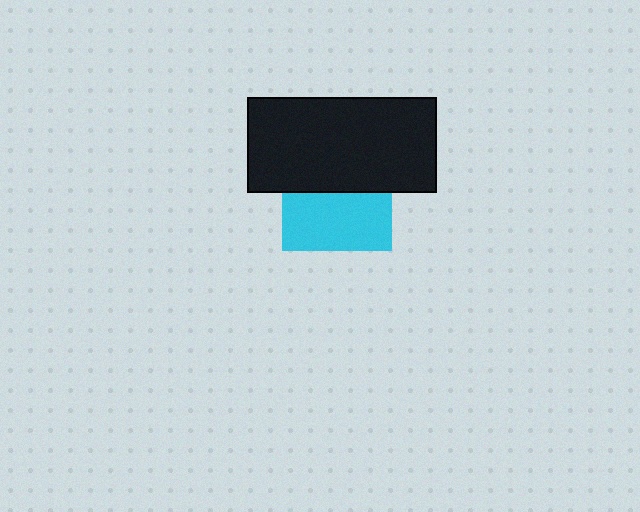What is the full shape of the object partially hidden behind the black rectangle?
The partially hidden object is a cyan square.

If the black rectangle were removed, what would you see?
You would see the complete cyan square.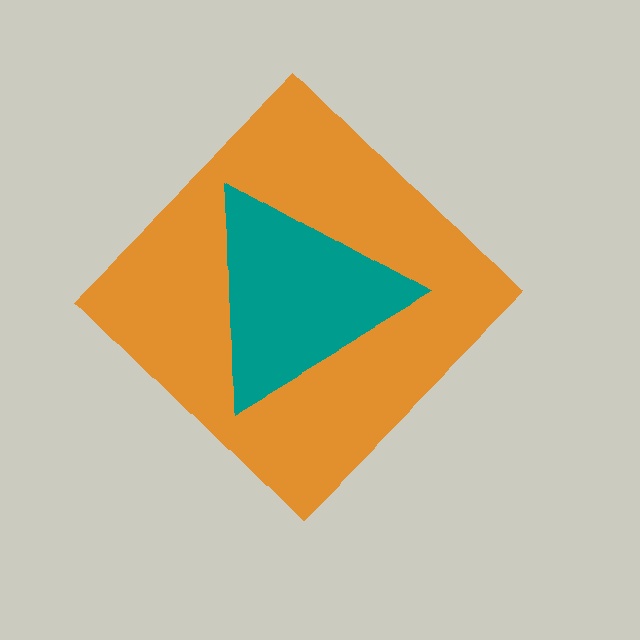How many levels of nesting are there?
2.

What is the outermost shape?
The orange diamond.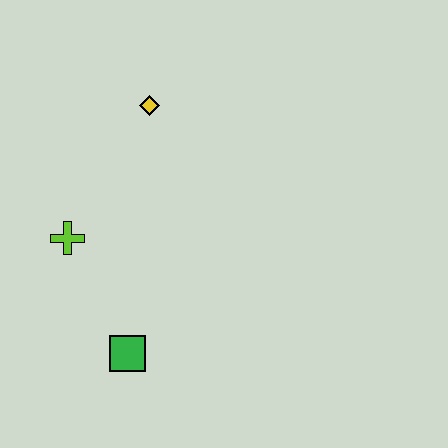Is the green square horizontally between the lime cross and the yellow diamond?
Yes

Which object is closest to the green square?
The lime cross is closest to the green square.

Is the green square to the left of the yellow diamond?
Yes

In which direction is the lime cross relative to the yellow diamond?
The lime cross is below the yellow diamond.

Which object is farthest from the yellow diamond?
The green square is farthest from the yellow diamond.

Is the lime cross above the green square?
Yes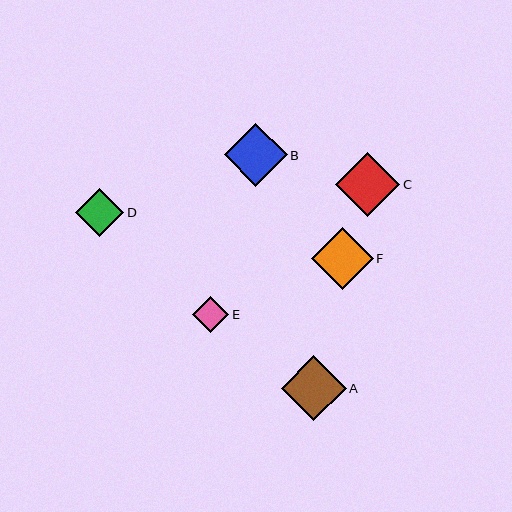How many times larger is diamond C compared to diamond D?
Diamond C is approximately 1.3 times the size of diamond D.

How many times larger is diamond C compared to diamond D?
Diamond C is approximately 1.3 times the size of diamond D.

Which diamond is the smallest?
Diamond E is the smallest with a size of approximately 36 pixels.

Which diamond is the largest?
Diamond A is the largest with a size of approximately 65 pixels.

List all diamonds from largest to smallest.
From largest to smallest: A, C, B, F, D, E.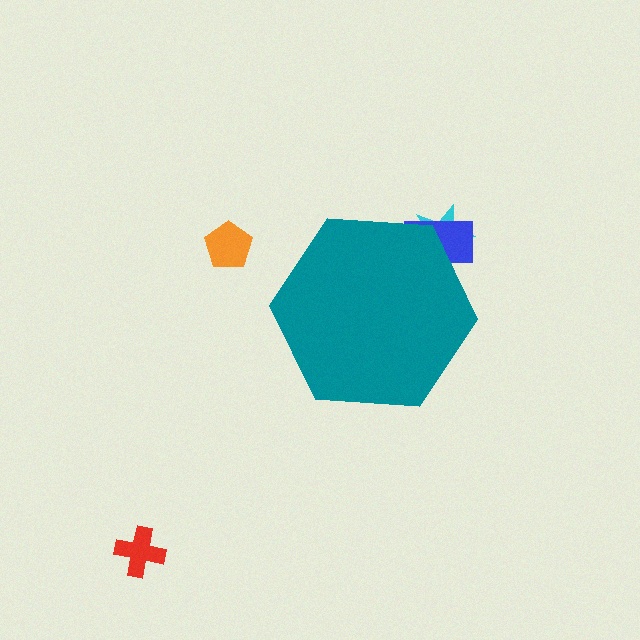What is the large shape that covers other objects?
A teal hexagon.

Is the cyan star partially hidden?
Yes, the cyan star is partially hidden behind the teal hexagon.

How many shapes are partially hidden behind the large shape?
2 shapes are partially hidden.